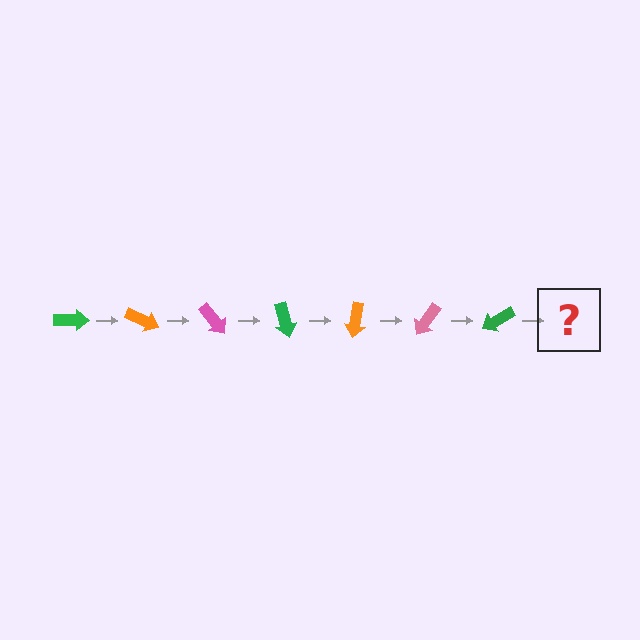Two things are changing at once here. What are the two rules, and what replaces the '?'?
The two rules are that it rotates 25 degrees each step and the color cycles through green, orange, and pink. The '?' should be an orange arrow, rotated 175 degrees from the start.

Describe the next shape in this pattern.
It should be an orange arrow, rotated 175 degrees from the start.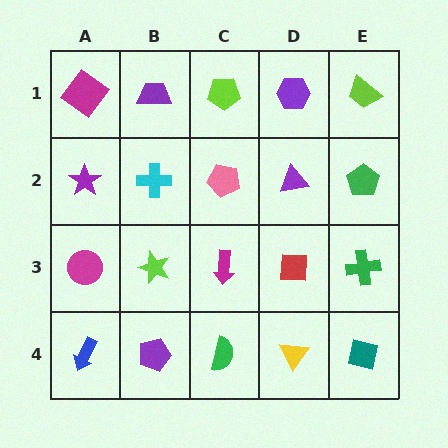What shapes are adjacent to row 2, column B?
A purple trapezoid (row 1, column B), a lime star (row 3, column B), a purple star (row 2, column A), a pink pentagon (row 2, column C).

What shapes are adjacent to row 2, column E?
A lime trapezoid (row 1, column E), a green cross (row 3, column E), a purple triangle (row 2, column D).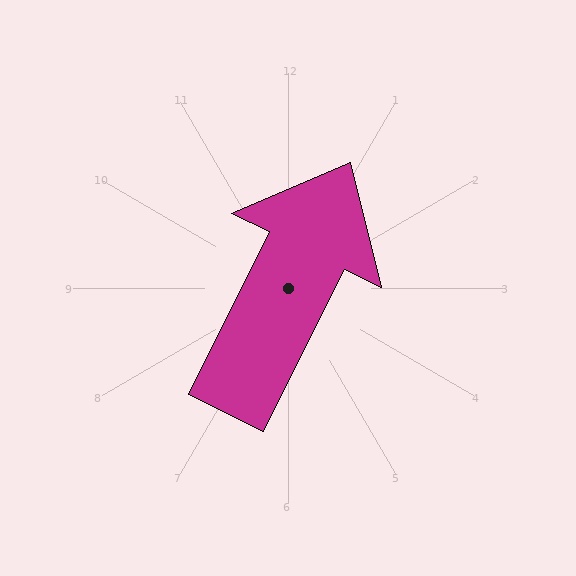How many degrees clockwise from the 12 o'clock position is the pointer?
Approximately 26 degrees.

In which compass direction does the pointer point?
Northeast.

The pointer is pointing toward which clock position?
Roughly 1 o'clock.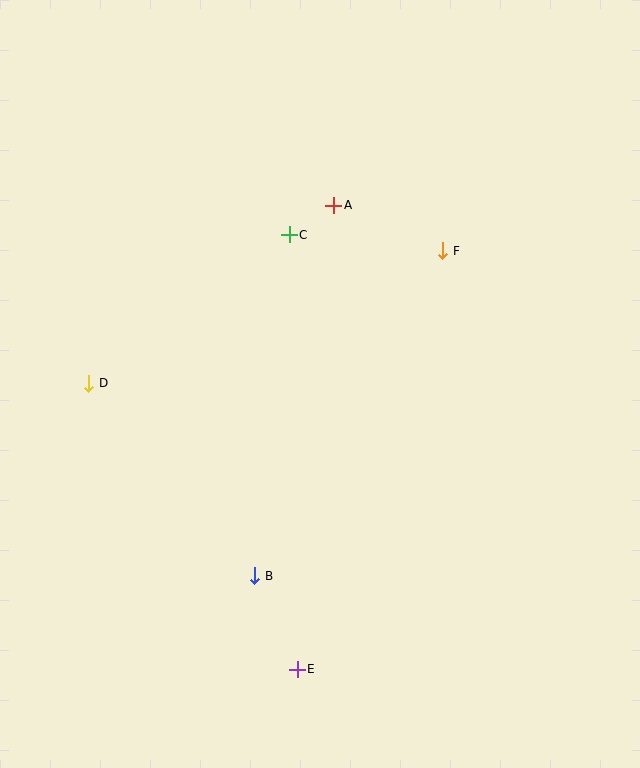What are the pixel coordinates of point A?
Point A is at (334, 205).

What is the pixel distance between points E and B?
The distance between E and B is 103 pixels.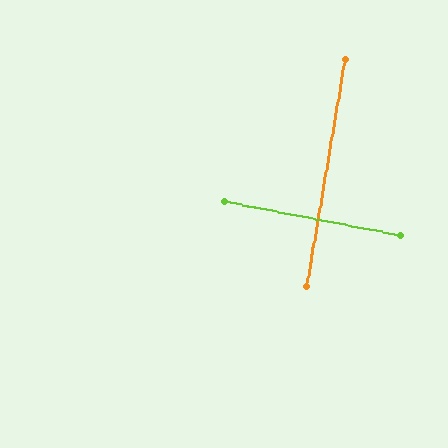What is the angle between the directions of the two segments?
Approximately 89 degrees.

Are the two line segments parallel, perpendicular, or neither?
Perpendicular — they meet at approximately 89°.